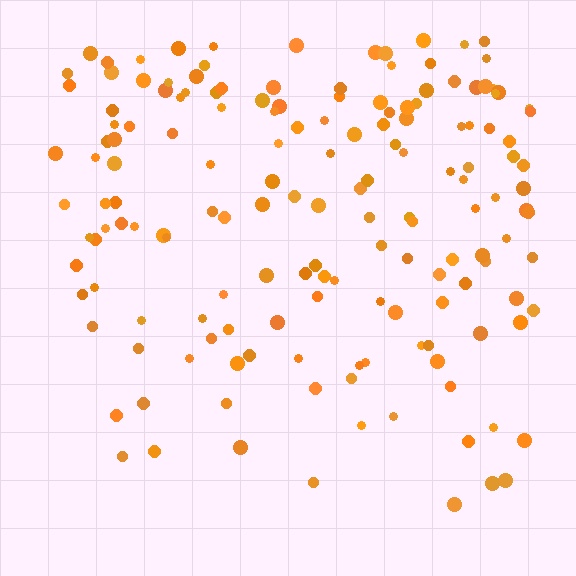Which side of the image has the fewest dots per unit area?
The bottom.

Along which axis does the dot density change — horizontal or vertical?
Vertical.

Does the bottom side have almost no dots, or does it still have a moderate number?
Still a moderate number, just noticeably fewer than the top.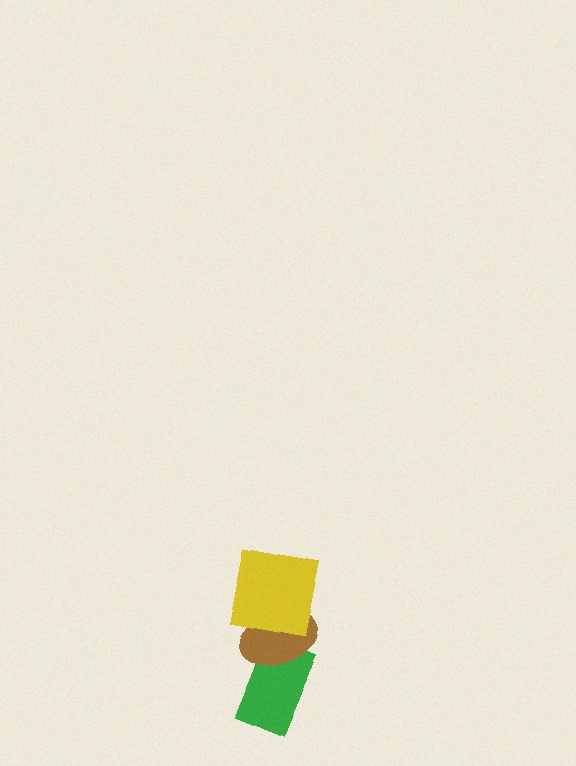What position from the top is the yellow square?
The yellow square is 1st from the top.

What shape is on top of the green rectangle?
The brown ellipse is on top of the green rectangle.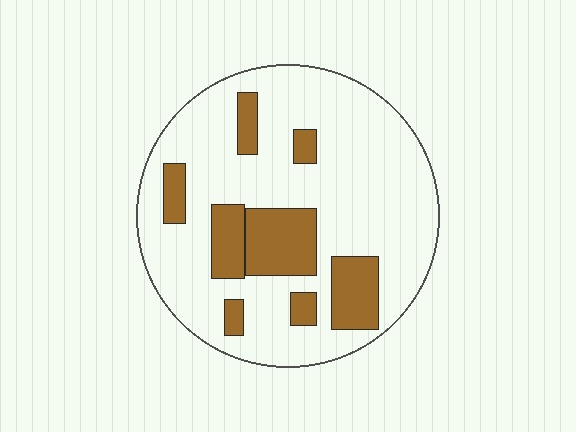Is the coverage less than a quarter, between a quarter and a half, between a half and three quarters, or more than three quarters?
Less than a quarter.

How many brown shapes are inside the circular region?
8.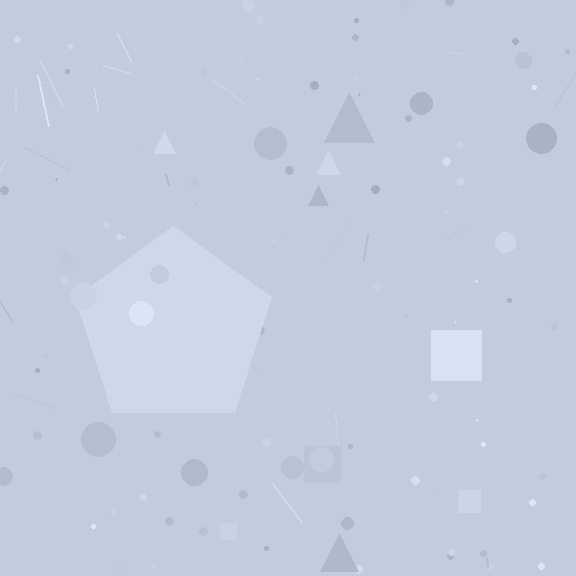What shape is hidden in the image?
A pentagon is hidden in the image.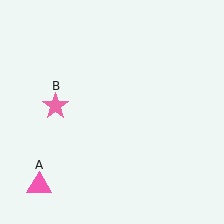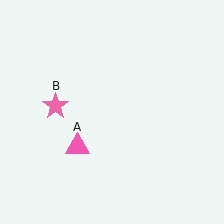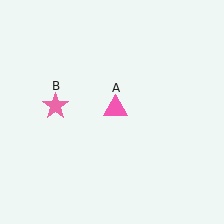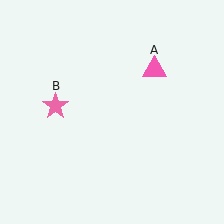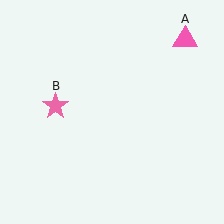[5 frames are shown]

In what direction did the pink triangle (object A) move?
The pink triangle (object A) moved up and to the right.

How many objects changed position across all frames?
1 object changed position: pink triangle (object A).